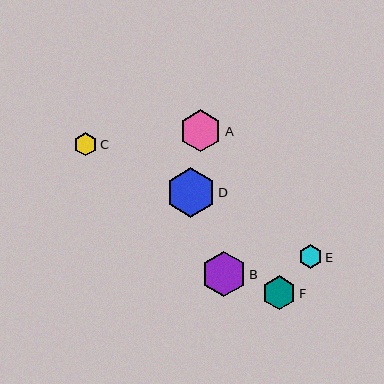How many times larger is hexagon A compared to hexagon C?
Hexagon A is approximately 1.8 times the size of hexagon C.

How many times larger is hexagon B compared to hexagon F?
Hexagon B is approximately 1.3 times the size of hexagon F.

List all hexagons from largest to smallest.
From largest to smallest: D, B, A, F, E, C.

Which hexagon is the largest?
Hexagon D is the largest with a size of approximately 49 pixels.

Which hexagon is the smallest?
Hexagon C is the smallest with a size of approximately 23 pixels.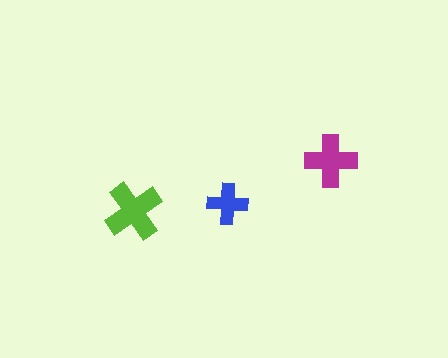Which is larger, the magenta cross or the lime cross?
The lime one.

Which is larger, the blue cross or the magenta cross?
The magenta one.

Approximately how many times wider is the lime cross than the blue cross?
About 1.5 times wider.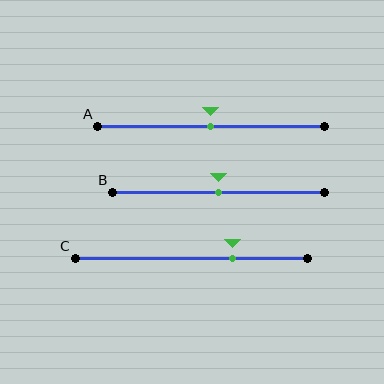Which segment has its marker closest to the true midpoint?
Segment A has its marker closest to the true midpoint.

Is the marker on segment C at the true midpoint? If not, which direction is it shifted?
No, the marker on segment C is shifted to the right by about 18% of the segment length.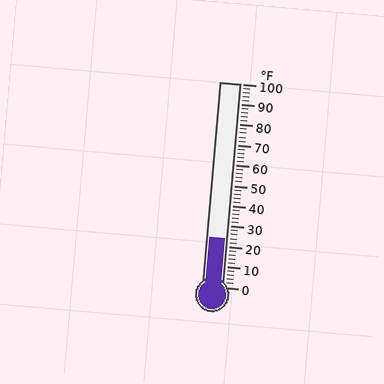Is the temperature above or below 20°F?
The temperature is above 20°F.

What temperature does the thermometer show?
The thermometer shows approximately 24°F.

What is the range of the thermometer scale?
The thermometer scale ranges from 0°F to 100°F.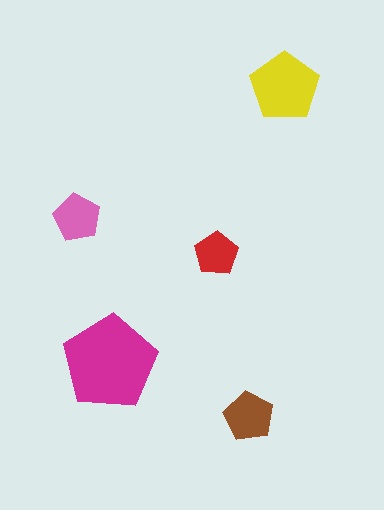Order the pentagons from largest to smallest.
the magenta one, the yellow one, the brown one, the pink one, the red one.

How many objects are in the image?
There are 5 objects in the image.